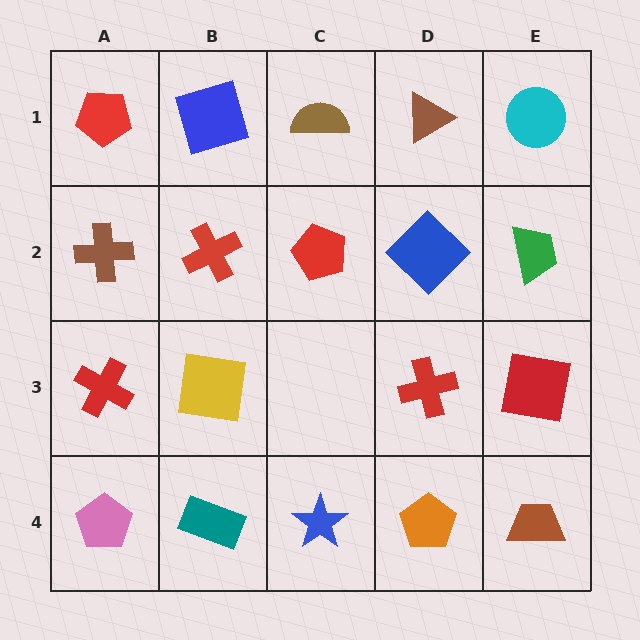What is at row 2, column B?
A red cross.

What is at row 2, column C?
A red pentagon.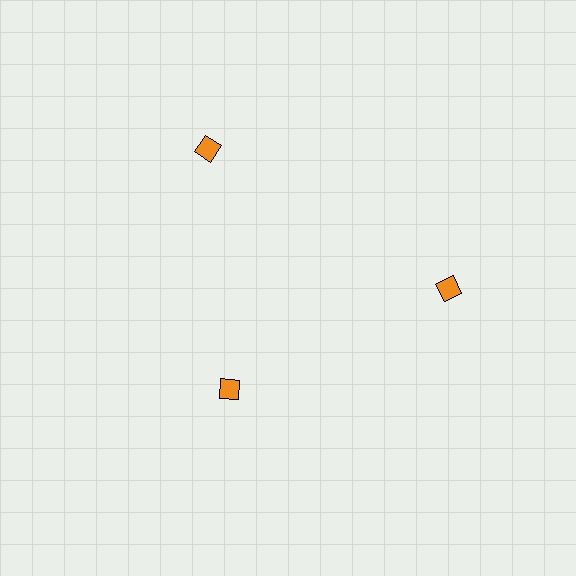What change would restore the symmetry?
The symmetry would be restored by moving it outward, back onto the ring so that all 3 diamonds sit at equal angles and equal distance from the center.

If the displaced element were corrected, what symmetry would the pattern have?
It would have 3-fold rotational symmetry — the pattern would map onto itself every 120 degrees.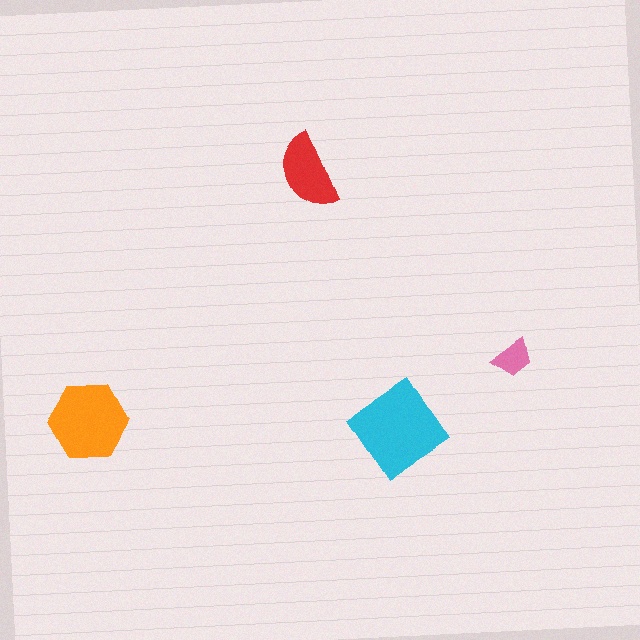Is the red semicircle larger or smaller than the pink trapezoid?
Larger.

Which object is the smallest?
The pink trapezoid.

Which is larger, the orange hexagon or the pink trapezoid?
The orange hexagon.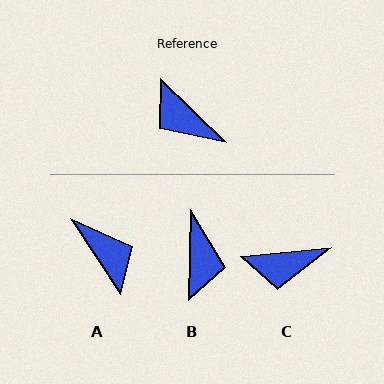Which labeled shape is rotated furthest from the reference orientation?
A, about 167 degrees away.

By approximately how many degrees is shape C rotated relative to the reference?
Approximately 50 degrees counter-clockwise.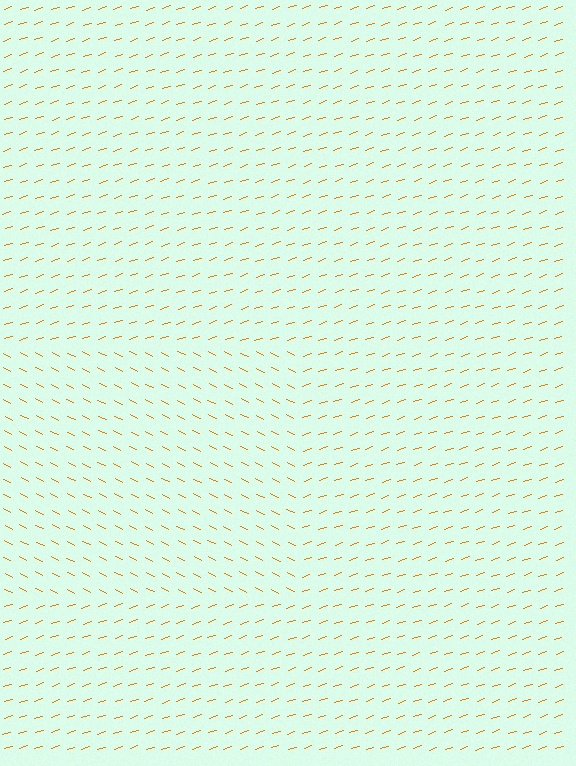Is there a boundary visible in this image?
Yes, there is a texture boundary formed by a change in line orientation.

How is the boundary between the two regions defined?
The boundary is defined purely by a change in line orientation (approximately 45 degrees difference). All lines are the same color and thickness.